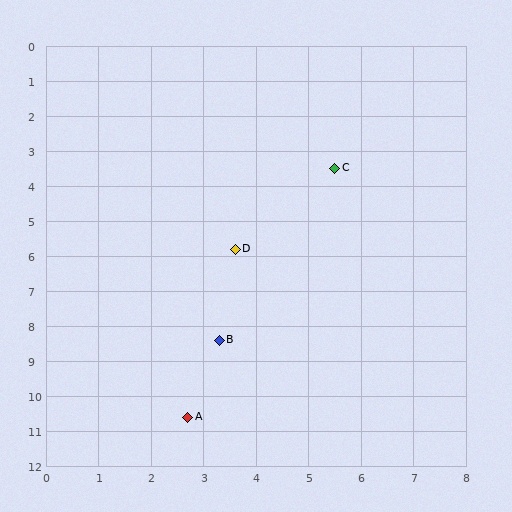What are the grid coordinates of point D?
Point D is at approximately (3.6, 5.8).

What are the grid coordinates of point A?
Point A is at approximately (2.7, 10.6).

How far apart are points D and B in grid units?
Points D and B are about 2.6 grid units apart.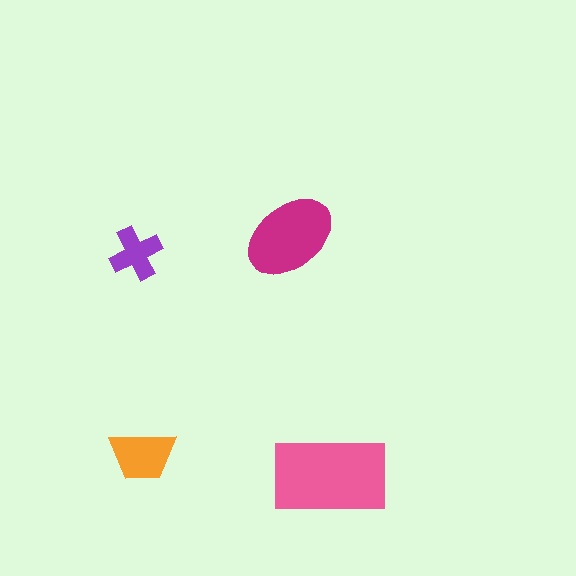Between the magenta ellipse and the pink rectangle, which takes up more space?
The pink rectangle.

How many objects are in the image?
There are 4 objects in the image.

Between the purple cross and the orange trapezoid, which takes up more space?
The orange trapezoid.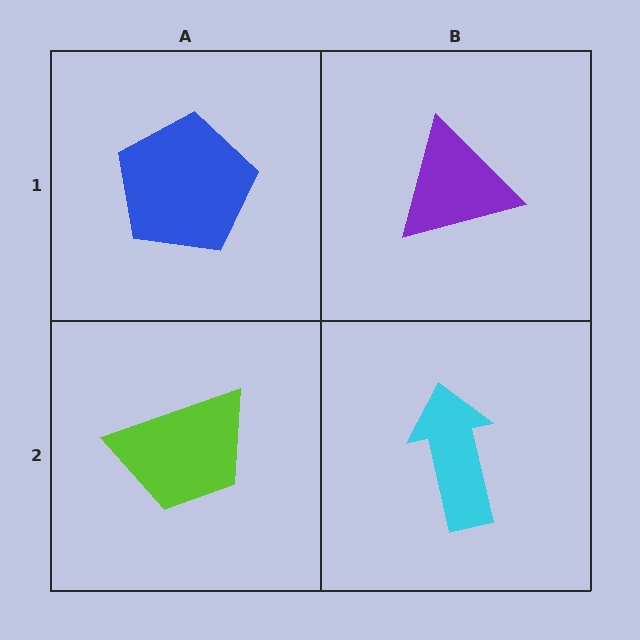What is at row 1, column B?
A purple triangle.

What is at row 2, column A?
A lime trapezoid.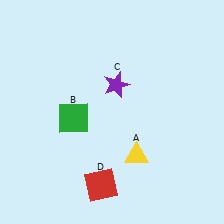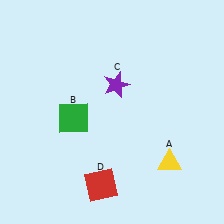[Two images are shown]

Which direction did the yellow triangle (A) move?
The yellow triangle (A) moved right.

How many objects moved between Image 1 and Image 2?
1 object moved between the two images.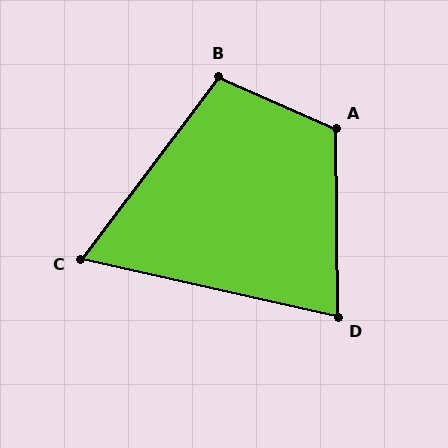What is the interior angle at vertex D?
Approximately 77 degrees (acute).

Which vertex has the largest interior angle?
A, at approximately 114 degrees.